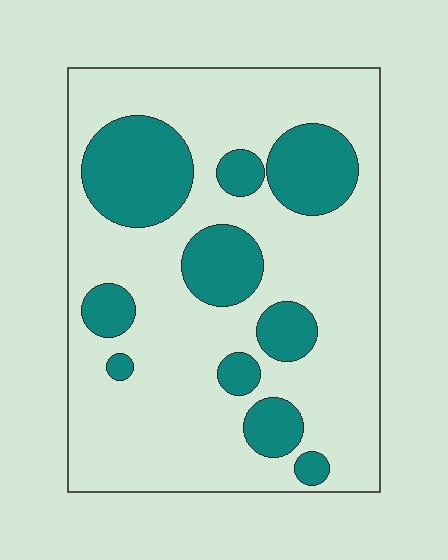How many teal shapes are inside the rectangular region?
10.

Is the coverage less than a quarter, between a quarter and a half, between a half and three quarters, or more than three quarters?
Between a quarter and a half.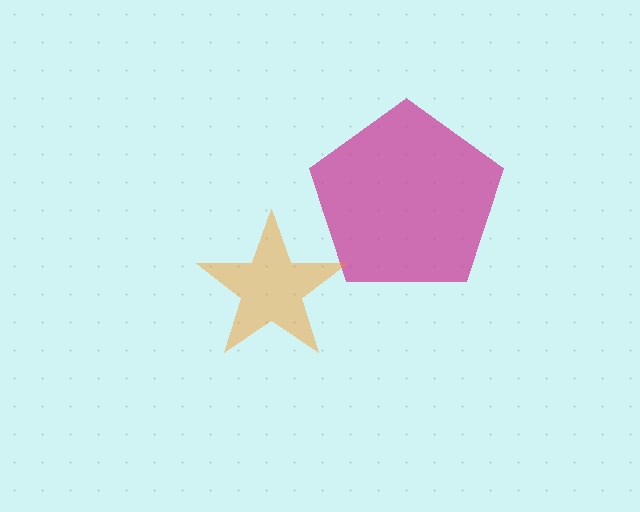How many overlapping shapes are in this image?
There are 2 overlapping shapes in the image.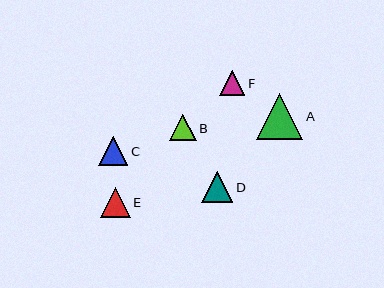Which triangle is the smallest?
Triangle F is the smallest with a size of approximately 25 pixels.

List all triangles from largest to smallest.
From largest to smallest: A, D, E, C, B, F.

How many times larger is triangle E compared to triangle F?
Triangle E is approximately 1.2 times the size of triangle F.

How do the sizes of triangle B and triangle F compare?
Triangle B and triangle F are approximately the same size.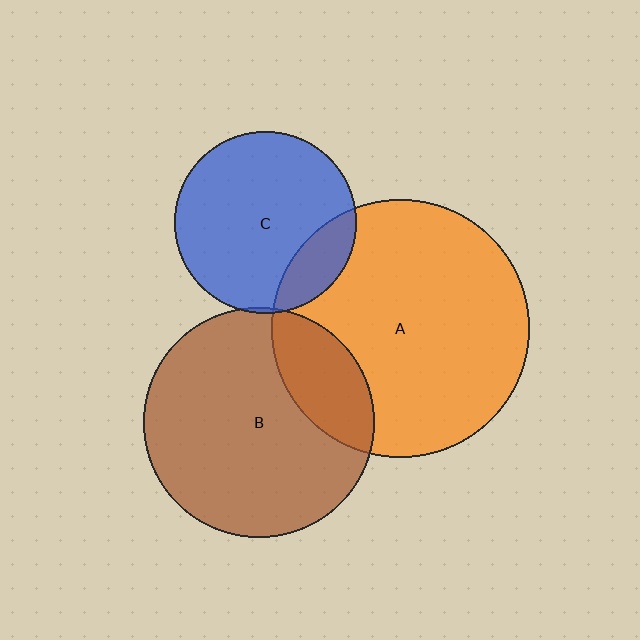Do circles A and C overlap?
Yes.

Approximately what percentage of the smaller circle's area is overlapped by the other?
Approximately 15%.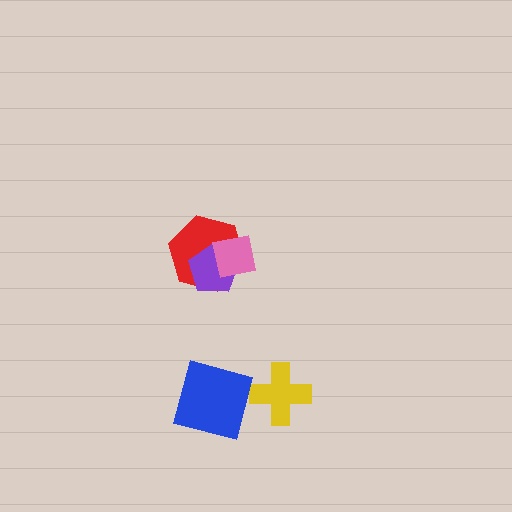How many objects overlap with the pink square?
2 objects overlap with the pink square.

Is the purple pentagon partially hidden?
Yes, it is partially covered by another shape.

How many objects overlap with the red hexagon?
2 objects overlap with the red hexagon.